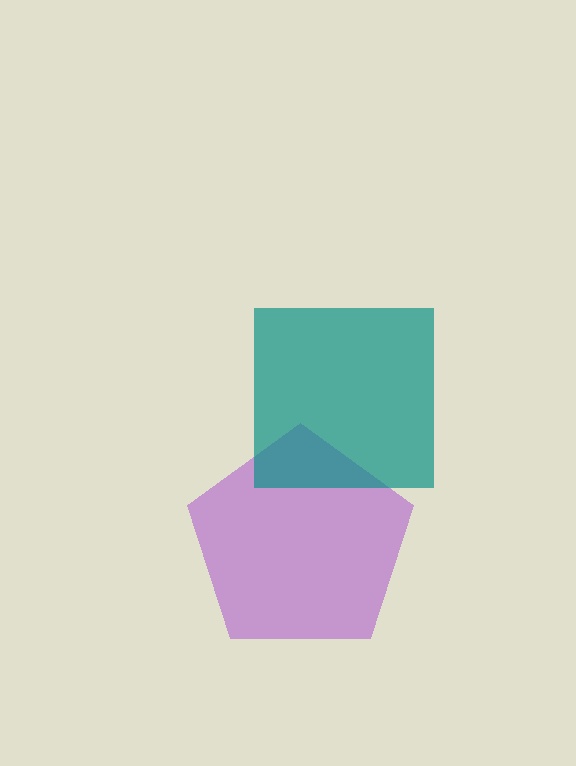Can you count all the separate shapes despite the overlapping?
Yes, there are 2 separate shapes.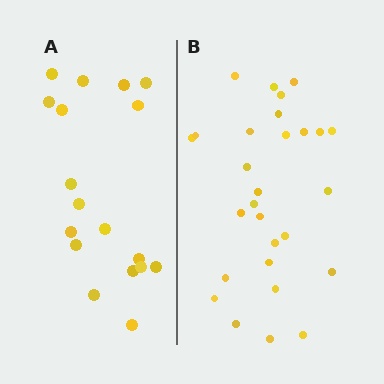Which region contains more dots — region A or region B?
Region B (the right region) has more dots.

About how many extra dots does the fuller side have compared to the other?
Region B has roughly 10 or so more dots than region A.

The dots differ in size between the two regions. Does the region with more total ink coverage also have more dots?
No. Region A has more total ink coverage because its dots are larger, but region B actually contains more individual dots. Total area can be misleading — the number of items is what matters here.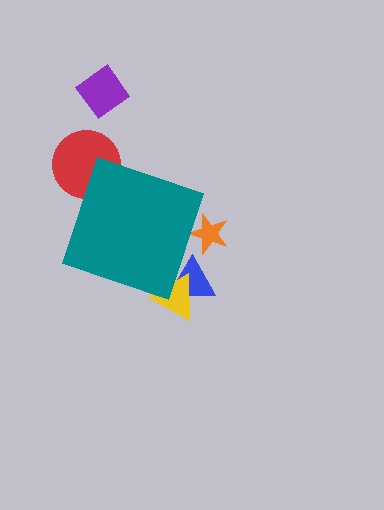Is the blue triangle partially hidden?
Yes, the blue triangle is partially hidden behind the teal diamond.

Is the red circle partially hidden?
Yes, the red circle is partially hidden behind the teal diamond.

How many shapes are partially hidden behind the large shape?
4 shapes are partially hidden.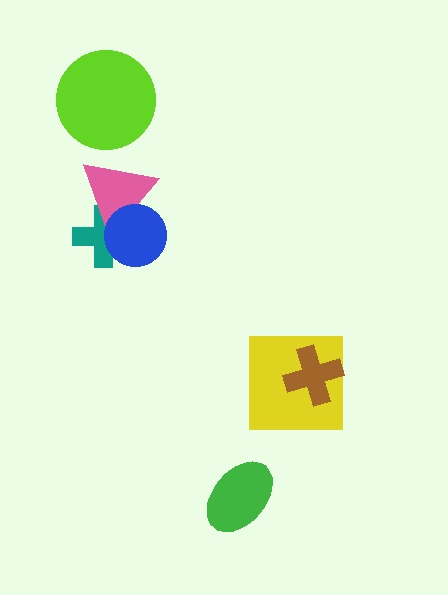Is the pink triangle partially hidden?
Yes, it is partially covered by another shape.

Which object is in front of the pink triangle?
The blue circle is in front of the pink triangle.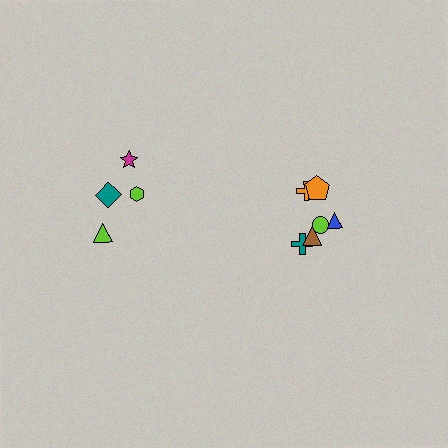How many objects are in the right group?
There are 6 objects.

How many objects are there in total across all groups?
There are 10 objects.